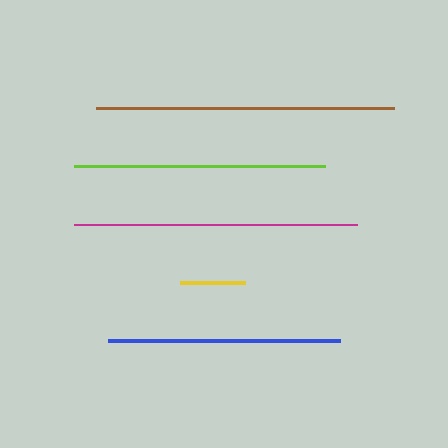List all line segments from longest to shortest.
From longest to shortest: brown, magenta, lime, blue, yellow.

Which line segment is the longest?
The brown line is the longest at approximately 298 pixels.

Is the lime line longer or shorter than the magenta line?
The magenta line is longer than the lime line.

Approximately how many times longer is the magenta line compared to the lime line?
The magenta line is approximately 1.1 times the length of the lime line.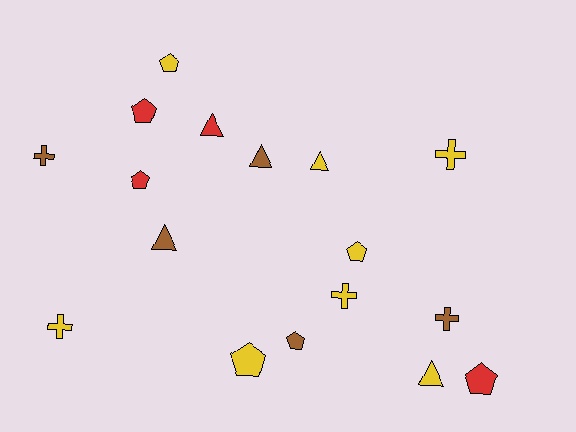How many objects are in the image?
There are 17 objects.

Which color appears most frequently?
Yellow, with 8 objects.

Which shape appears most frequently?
Pentagon, with 7 objects.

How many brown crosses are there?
There are 2 brown crosses.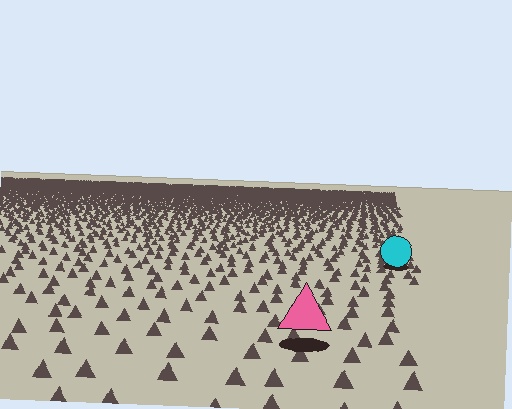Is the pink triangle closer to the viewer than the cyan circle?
Yes. The pink triangle is closer — you can tell from the texture gradient: the ground texture is coarser near it.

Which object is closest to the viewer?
The pink triangle is closest. The texture marks near it are larger and more spread out.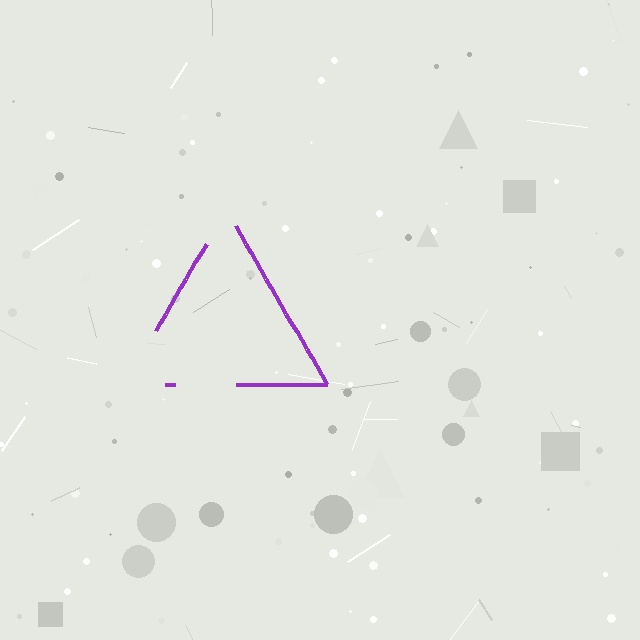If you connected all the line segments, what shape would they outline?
They would outline a triangle.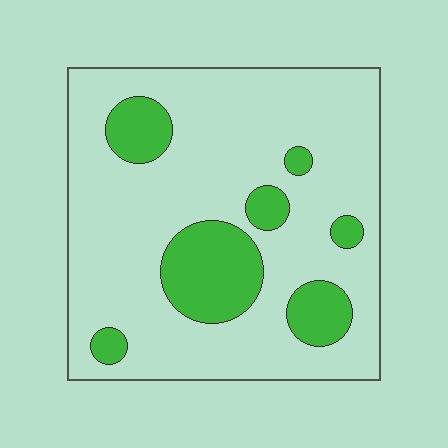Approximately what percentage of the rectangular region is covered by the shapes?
Approximately 20%.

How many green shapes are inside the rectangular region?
7.